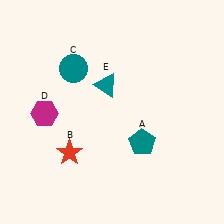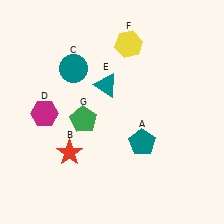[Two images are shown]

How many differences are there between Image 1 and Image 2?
There are 2 differences between the two images.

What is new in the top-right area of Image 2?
A yellow hexagon (F) was added in the top-right area of Image 2.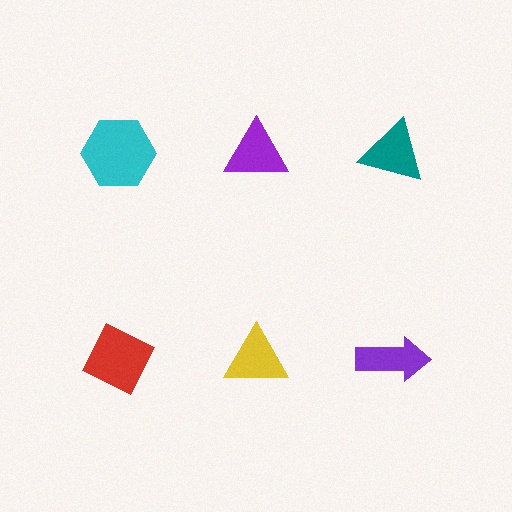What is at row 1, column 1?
A cyan hexagon.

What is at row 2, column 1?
A red diamond.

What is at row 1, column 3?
A teal triangle.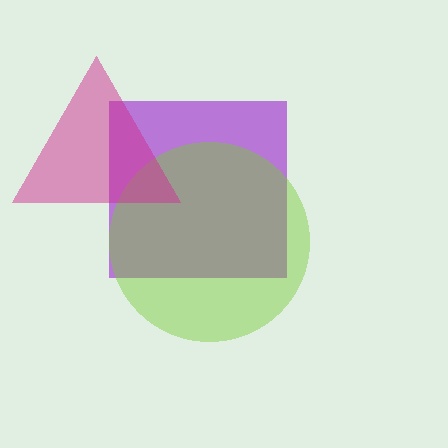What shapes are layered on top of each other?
The layered shapes are: a purple square, a lime circle, a magenta triangle.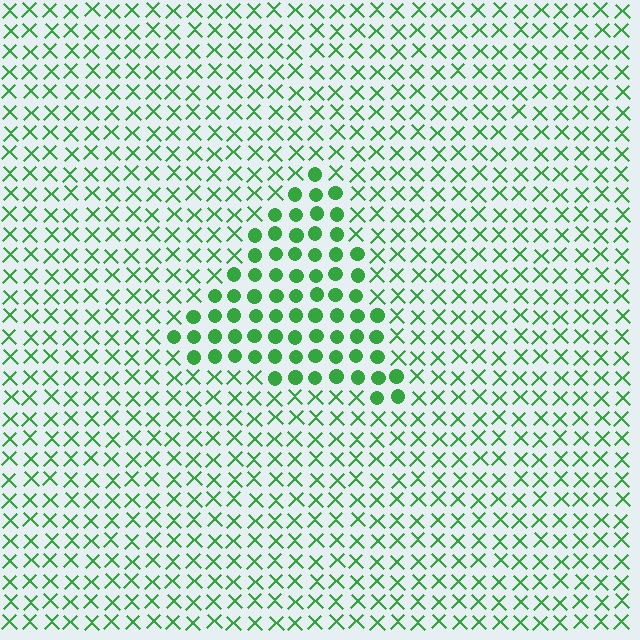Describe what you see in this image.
The image is filled with small green elements arranged in a uniform grid. A triangle-shaped region contains circles, while the surrounding area contains X marks. The boundary is defined purely by the change in element shape.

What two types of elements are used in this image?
The image uses circles inside the triangle region and X marks outside it.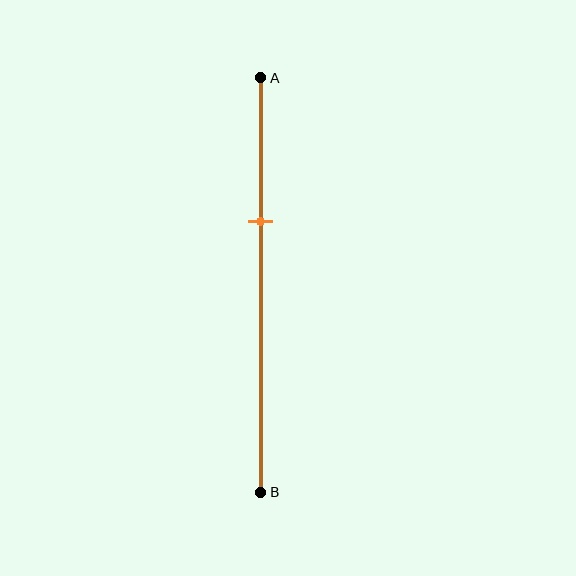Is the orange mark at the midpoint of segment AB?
No, the mark is at about 35% from A, not at the 50% midpoint.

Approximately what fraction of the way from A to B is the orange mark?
The orange mark is approximately 35% of the way from A to B.